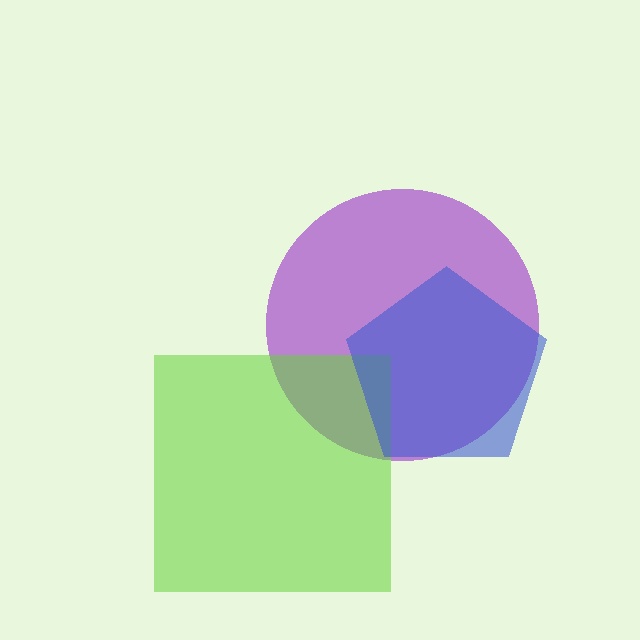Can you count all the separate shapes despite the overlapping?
Yes, there are 3 separate shapes.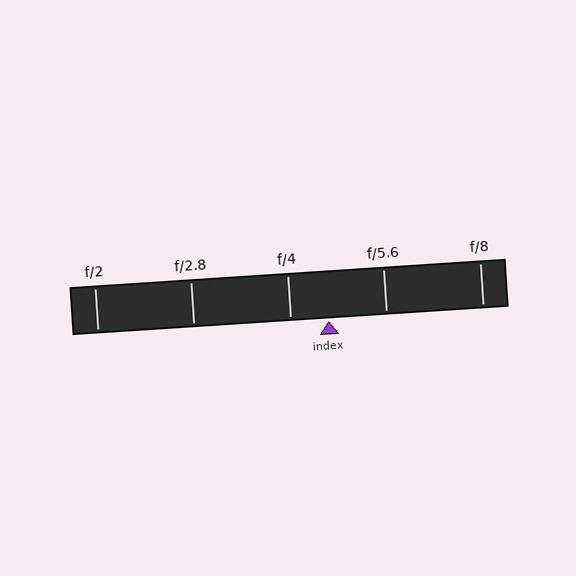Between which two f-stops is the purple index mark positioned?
The index mark is between f/4 and f/5.6.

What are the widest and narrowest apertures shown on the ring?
The widest aperture shown is f/2 and the narrowest is f/8.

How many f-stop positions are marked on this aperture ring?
There are 5 f-stop positions marked.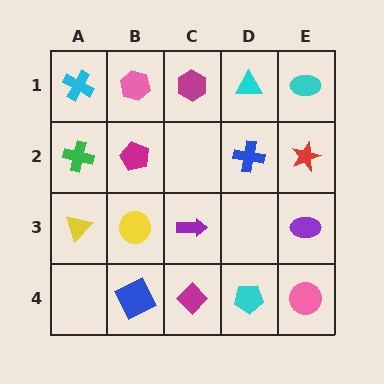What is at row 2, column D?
A blue cross.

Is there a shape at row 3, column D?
No, that cell is empty.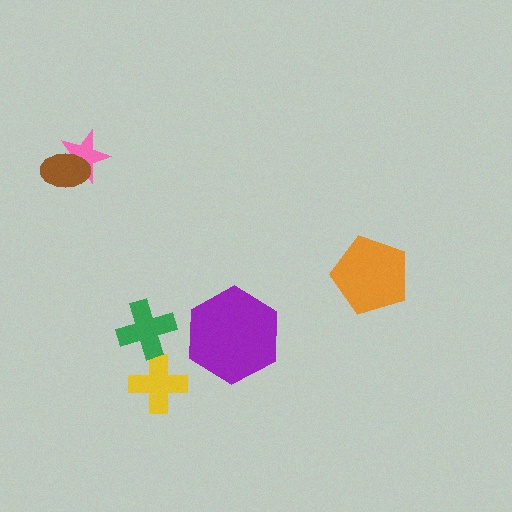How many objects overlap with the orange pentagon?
0 objects overlap with the orange pentagon.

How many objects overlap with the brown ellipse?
1 object overlaps with the brown ellipse.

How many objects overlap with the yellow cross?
0 objects overlap with the yellow cross.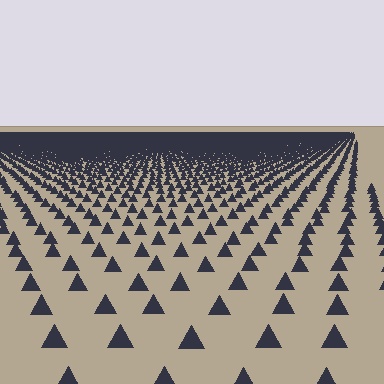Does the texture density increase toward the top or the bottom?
Density increases toward the top.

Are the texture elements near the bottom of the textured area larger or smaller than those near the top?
Larger. Near the bottom, elements are closer to the viewer and appear at a bigger on-screen size.